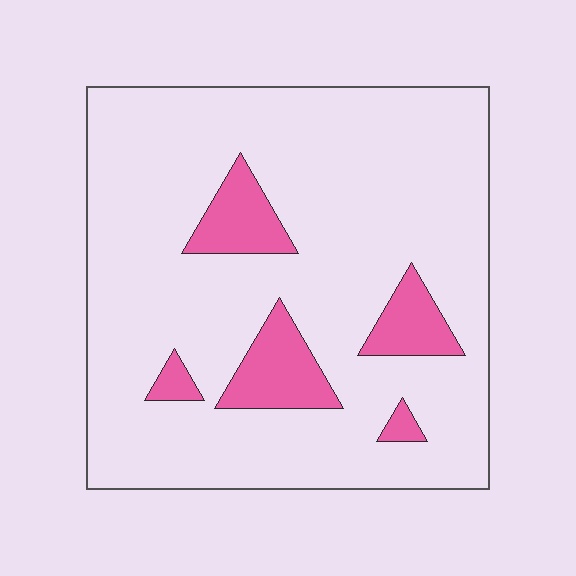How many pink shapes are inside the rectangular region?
5.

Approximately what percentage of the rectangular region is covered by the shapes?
Approximately 15%.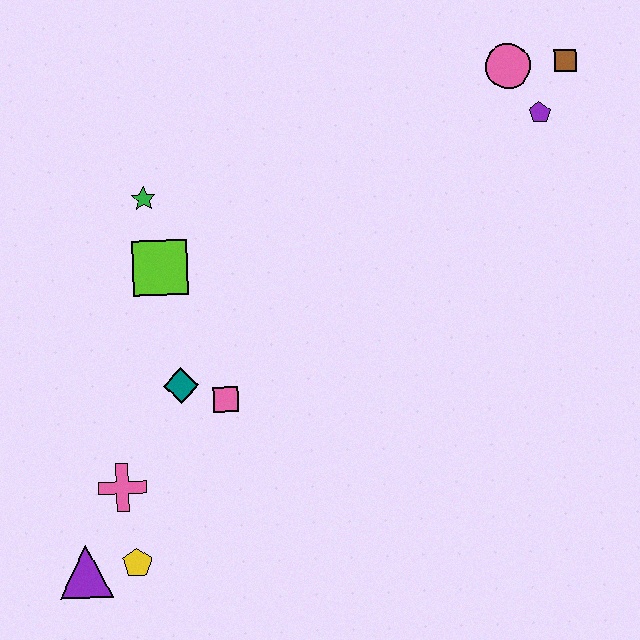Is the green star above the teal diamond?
Yes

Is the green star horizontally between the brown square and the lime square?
No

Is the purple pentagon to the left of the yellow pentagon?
No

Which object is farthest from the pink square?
The brown square is farthest from the pink square.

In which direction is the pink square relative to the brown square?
The pink square is to the left of the brown square.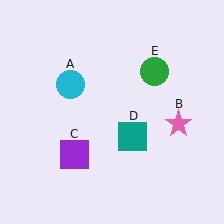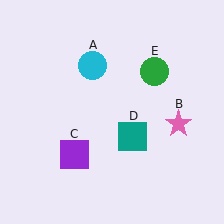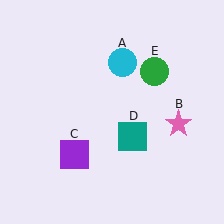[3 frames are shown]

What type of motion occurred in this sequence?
The cyan circle (object A) rotated clockwise around the center of the scene.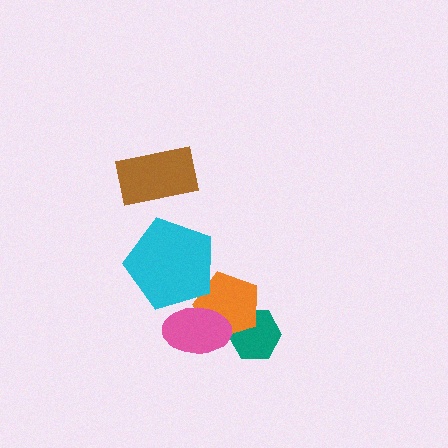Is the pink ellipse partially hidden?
Yes, it is partially covered by another shape.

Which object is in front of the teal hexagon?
The orange pentagon is in front of the teal hexagon.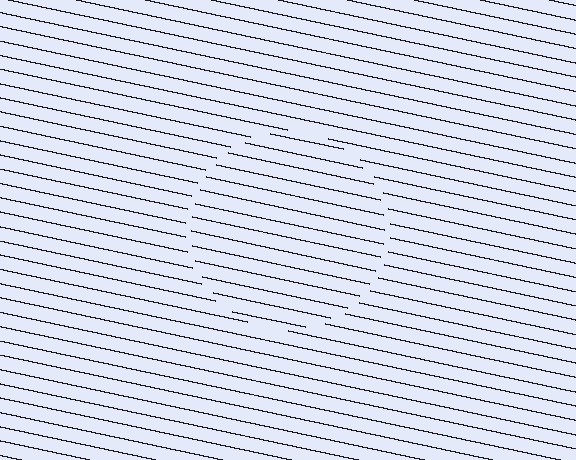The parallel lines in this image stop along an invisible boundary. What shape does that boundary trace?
An illusory circle. The interior of the shape contains the same grating, shifted by half a period — the contour is defined by the phase discontinuity where line-ends from the inner and outer gratings abut.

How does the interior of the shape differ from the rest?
The interior of the shape contains the same grating, shifted by half a period — the contour is defined by the phase discontinuity where line-ends from the inner and outer gratings abut.